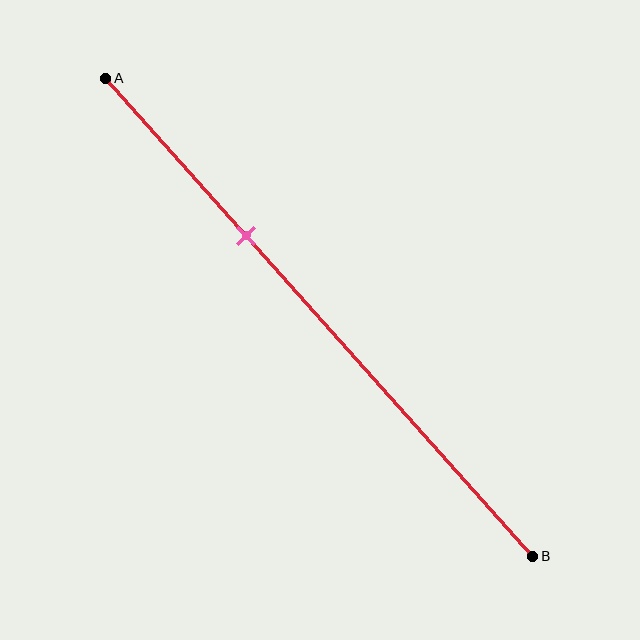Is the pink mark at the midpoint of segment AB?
No, the mark is at about 35% from A, not at the 50% midpoint.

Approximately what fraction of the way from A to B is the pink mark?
The pink mark is approximately 35% of the way from A to B.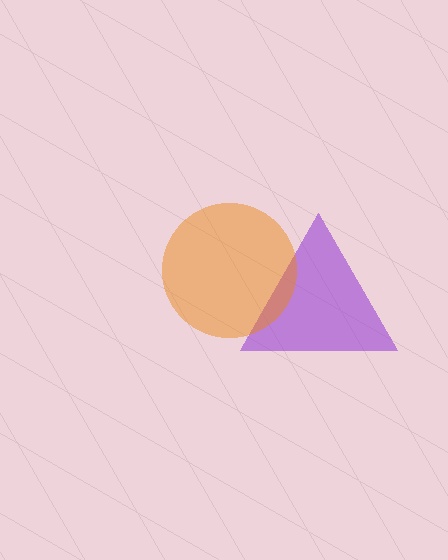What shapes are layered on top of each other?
The layered shapes are: a purple triangle, an orange circle.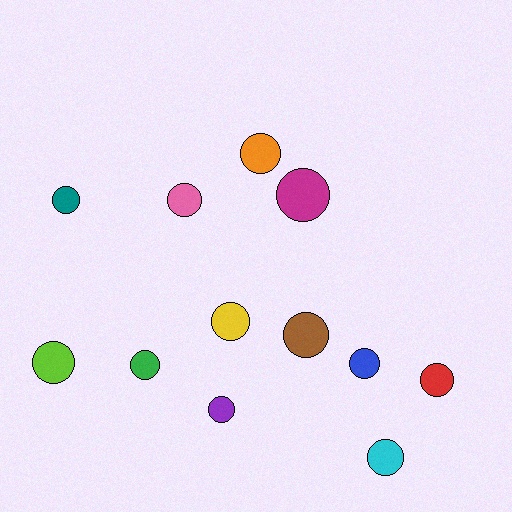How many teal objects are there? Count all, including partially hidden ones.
There is 1 teal object.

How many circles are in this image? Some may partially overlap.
There are 12 circles.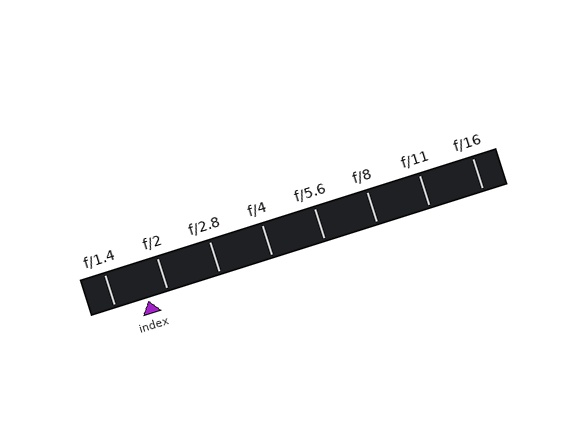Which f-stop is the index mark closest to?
The index mark is closest to f/2.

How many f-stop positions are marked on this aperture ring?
There are 8 f-stop positions marked.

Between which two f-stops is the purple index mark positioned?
The index mark is between f/1.4 and f/2.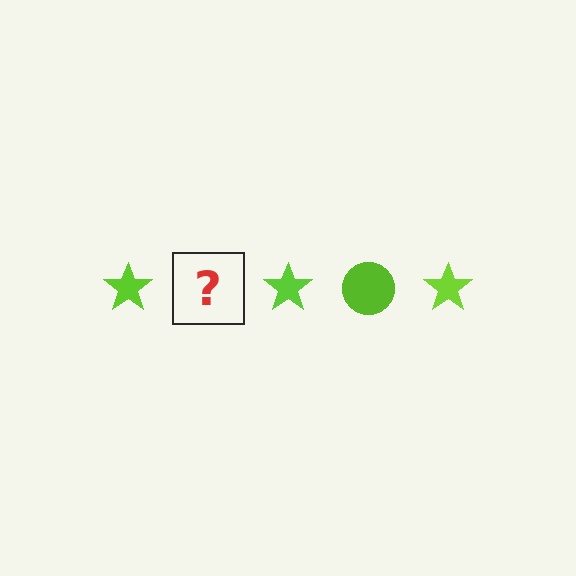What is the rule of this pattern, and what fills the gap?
The rule is that the pattern cycles through star, circle shapes in lime. The gap should be filled with a lime circle.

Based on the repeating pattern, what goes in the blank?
The blank should be a lime circle.